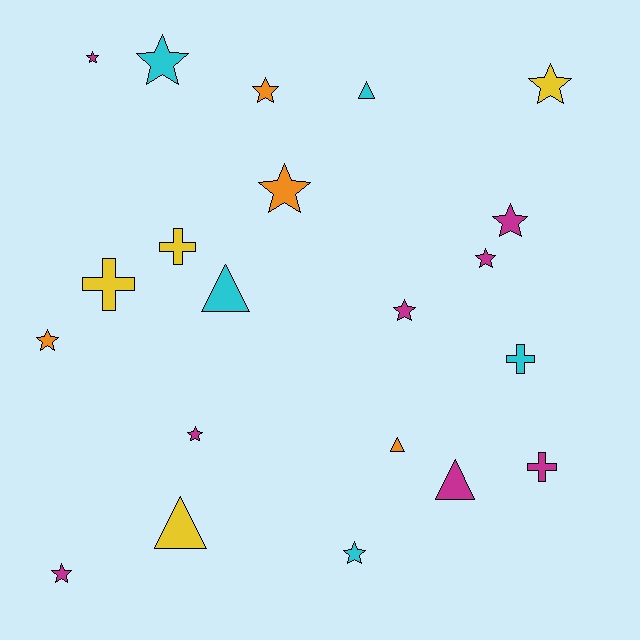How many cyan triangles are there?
There are 2 cyan triangles.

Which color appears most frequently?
Magenta, with 8 objects.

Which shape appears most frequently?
Star, with 12 objects.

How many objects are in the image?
There are 21 objects.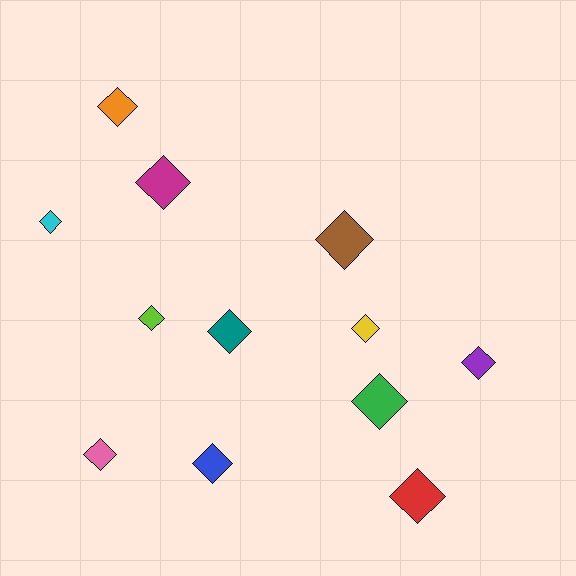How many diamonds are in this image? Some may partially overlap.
There are 12 diamonds.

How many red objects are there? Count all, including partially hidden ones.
There is 1 red object.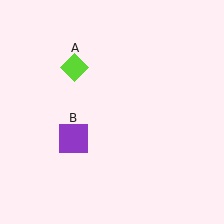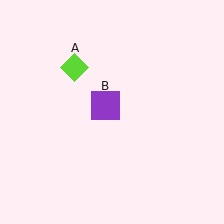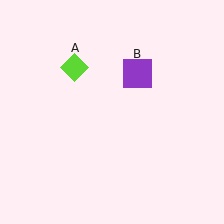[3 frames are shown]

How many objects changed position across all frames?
1 object changed position: purple square (object B).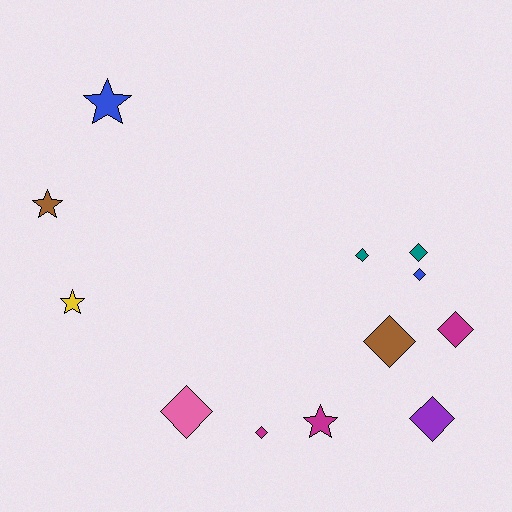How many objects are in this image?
There are 12 objects.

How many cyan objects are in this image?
There are no cyan objects.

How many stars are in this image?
There are 4 stars.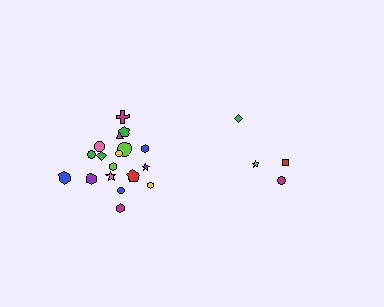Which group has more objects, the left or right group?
The left group.